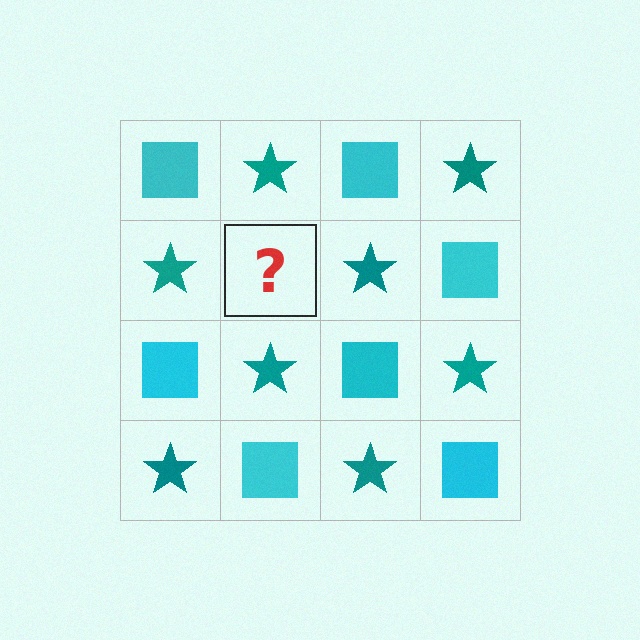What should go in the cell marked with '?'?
The missing cell should contain a cyan square.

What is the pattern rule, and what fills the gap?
The rule is that it alternates cyan square and teal star in a checkerboard pattern. The gap should be filled with a cyan square.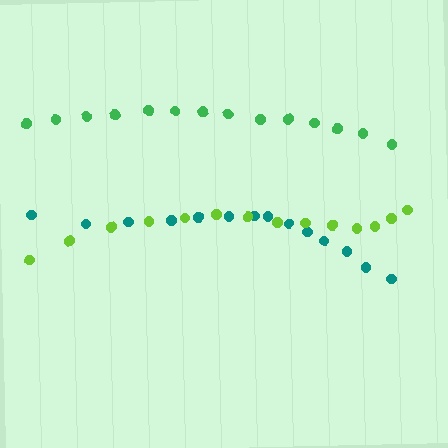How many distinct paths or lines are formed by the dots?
There are 3 distinct paths.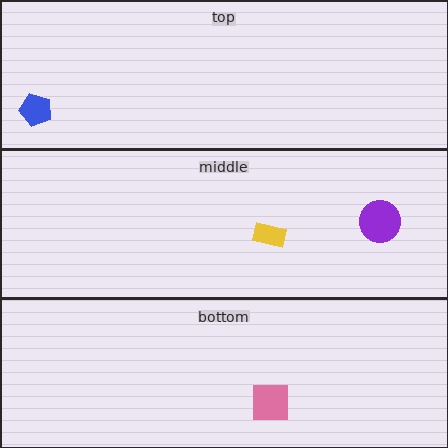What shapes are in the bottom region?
The pink square.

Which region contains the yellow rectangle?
The middle region.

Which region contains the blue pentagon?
The top region.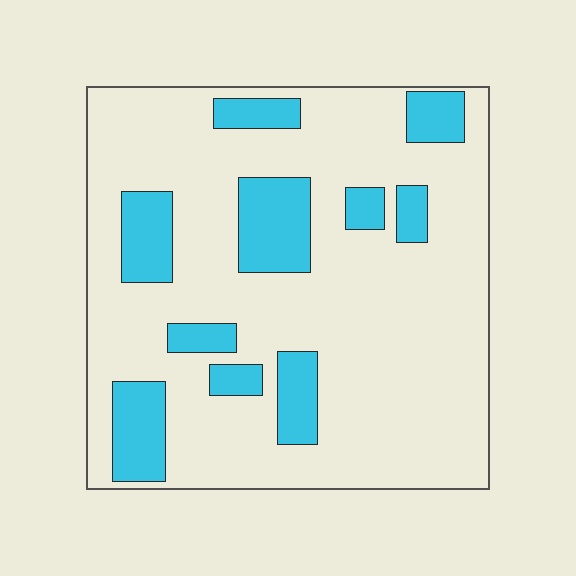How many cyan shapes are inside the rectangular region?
10.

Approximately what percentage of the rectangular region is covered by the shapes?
Approximately 20%.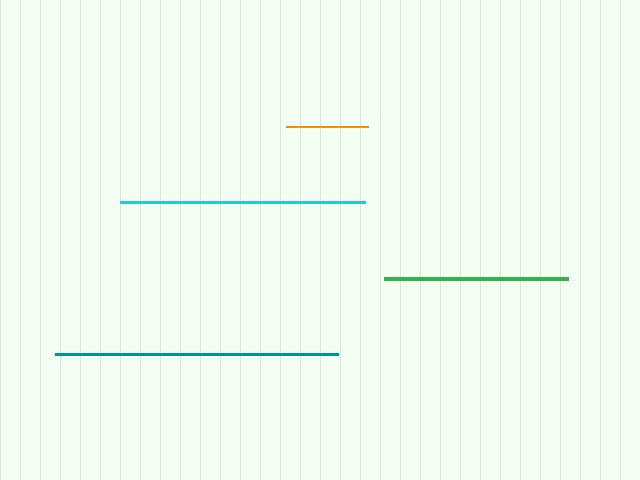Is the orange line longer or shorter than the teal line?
The teal line is longer than the orange line.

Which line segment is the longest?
The teal line is the longest at approximately 282 pixels.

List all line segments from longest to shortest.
From longest to shortest: teal, cyan, green, orange.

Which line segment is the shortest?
The orange line is the shortest at approximately 82 pixels.